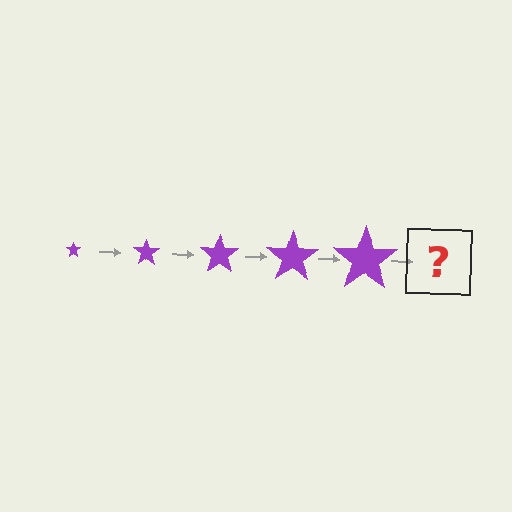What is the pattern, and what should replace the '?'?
The pattern is that the star gets progressively larger each step. The '?' should be a purple star, larger than the previous one.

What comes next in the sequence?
The next element should be a purple star, larger than the previous one.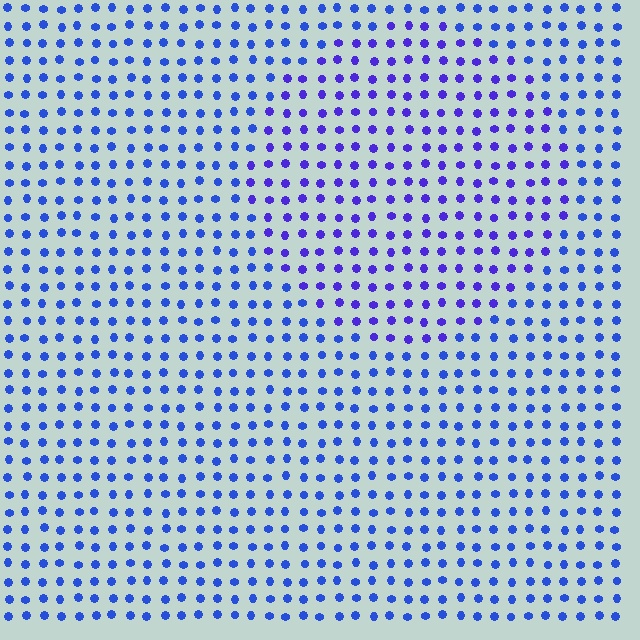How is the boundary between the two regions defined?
The boundary is defined purely by a slight shift in hue (about 26 degrees). Spacing, size, and orientation are identical on both sides.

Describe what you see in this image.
The image is filled with small blue elements in a uniform arrangement. A circle-shaped region is visible where the elements are tinted to a slightly different hue, forming a subtle color boundary.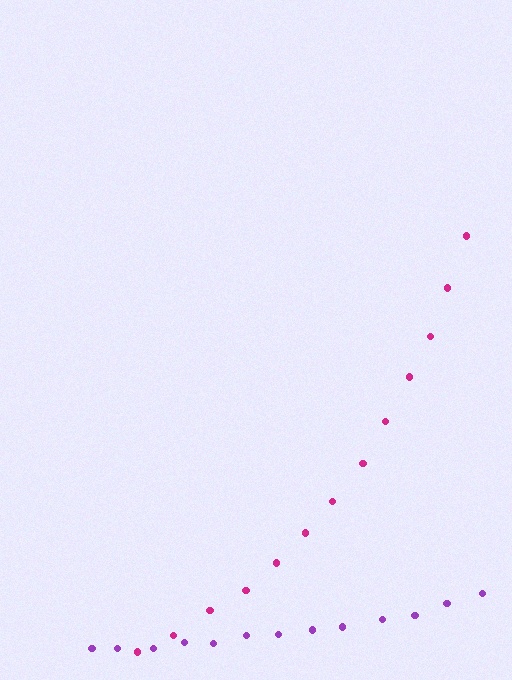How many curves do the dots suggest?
There are 2 distinct paths.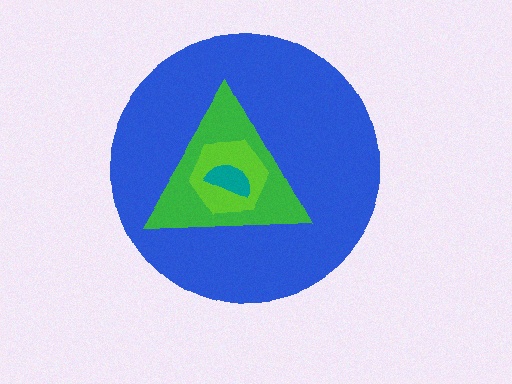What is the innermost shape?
The teal semicircle.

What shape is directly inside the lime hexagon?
The teal semicircle.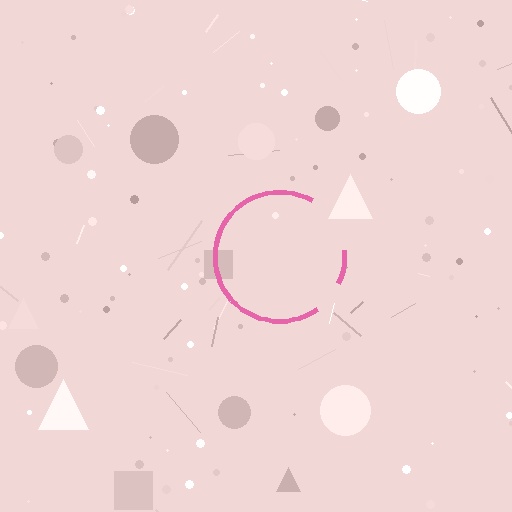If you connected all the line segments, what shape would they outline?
They would outline a circle.